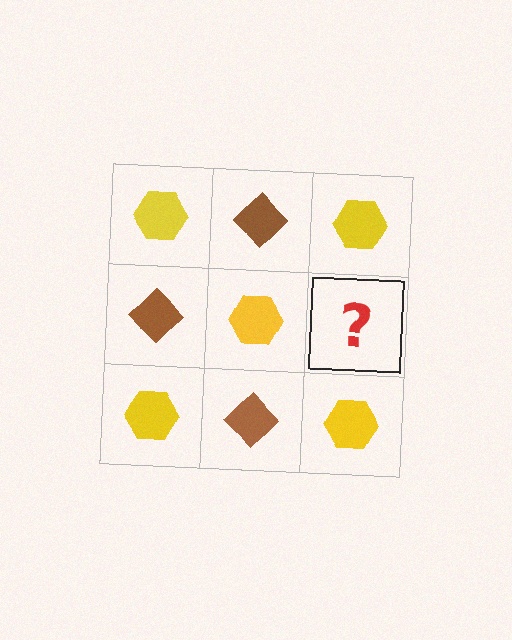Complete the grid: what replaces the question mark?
The question mark should be replaced with a brown diamond.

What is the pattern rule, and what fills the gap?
The rule is that it alternates yellow hexagon and brown diamond in a checkerboard pattern. The gap should be filled with a brown diamond.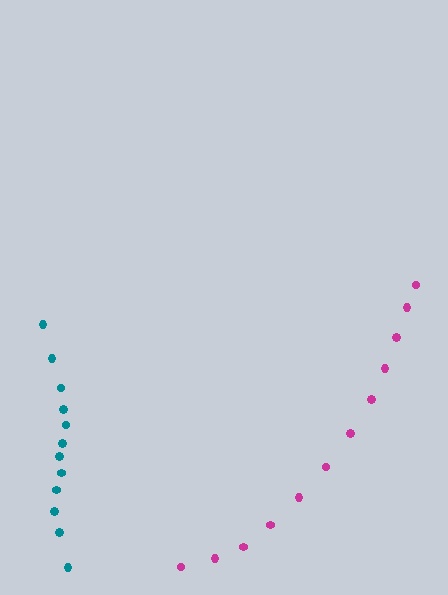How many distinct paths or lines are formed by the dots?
There are 2 distinct paths.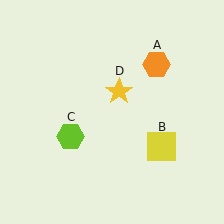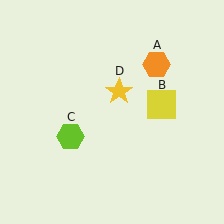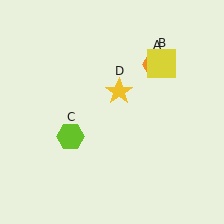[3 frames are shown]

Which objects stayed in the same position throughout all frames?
Orange hexagon (object A) and lime hexagon (object C) and yellow star (object D) remained stationary.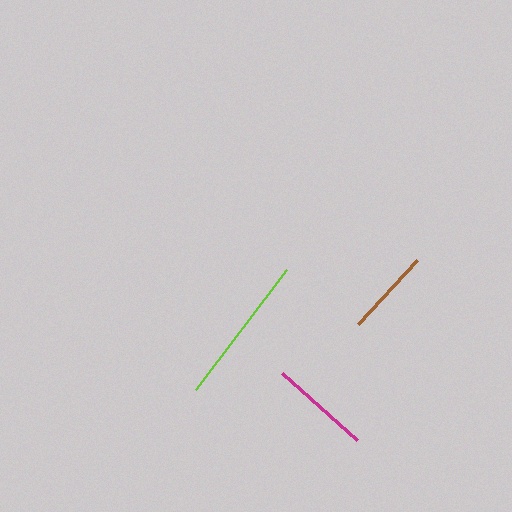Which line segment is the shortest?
The brown line is the shortest at approximately 87 pixels.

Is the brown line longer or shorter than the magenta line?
The magenta line is longer than the brown line.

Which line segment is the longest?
The lime line is the longest at approximately 150 pixels.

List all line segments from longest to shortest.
From longest to shortest: lime, magenta, brown.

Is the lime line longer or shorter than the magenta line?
The lime line is longer than the magenta line.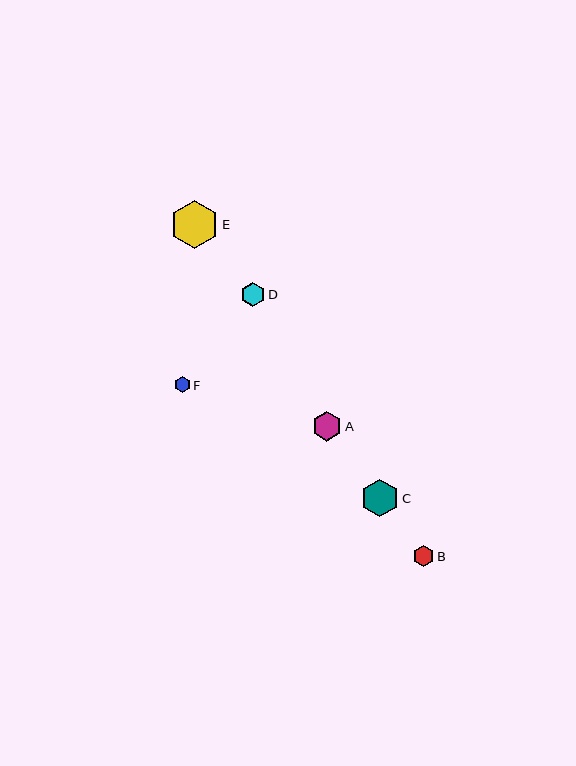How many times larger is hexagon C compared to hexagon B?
Hexagon C is approximately 1.8 times the size of hexagon B.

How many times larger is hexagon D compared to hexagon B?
Hexagon D is approximately 1.2 times the size of hexagon B.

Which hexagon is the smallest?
Hexagon F is the smallest with a size of approximately 16 pixels.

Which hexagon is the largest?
Hexagon E is the largest with a size of approximately 49 pixels.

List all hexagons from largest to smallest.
From largest to smallest: E, C, A, D, B, F.